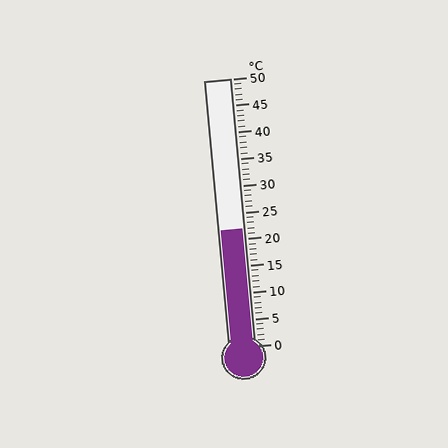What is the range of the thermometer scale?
The thermometer scale ranges from 0°C to 50°C.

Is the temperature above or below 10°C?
The temperature is above 10°C.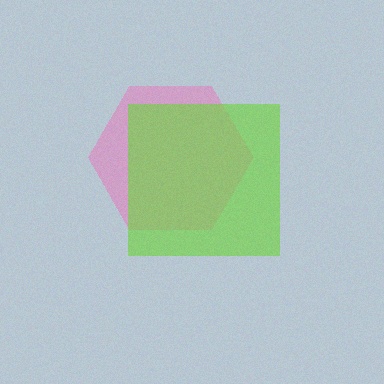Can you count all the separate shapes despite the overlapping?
Yes, there are 2 separate shapes.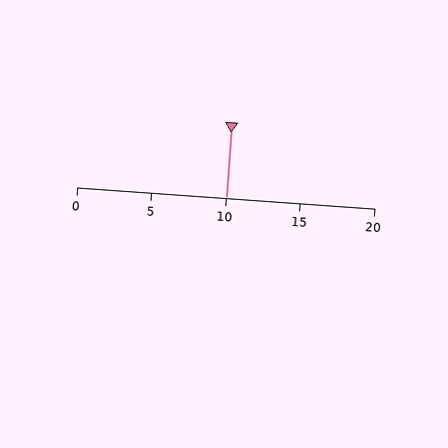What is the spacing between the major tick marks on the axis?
The major ticks are spaced 5 apart.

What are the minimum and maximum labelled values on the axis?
The axis runs from 0 to 20.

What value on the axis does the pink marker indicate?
The marker indicates approximately 10.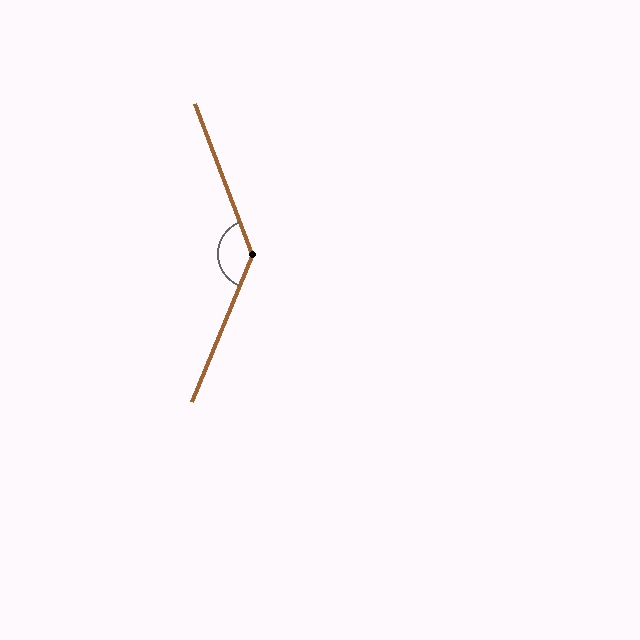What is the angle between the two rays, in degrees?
Approximately 137 degrees.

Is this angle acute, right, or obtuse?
It is obtuse.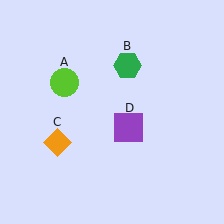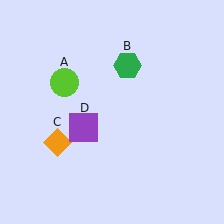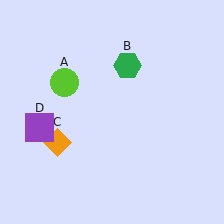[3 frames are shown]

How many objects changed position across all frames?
1 object changed position: purple square (object D).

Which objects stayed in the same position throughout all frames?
Lime circle (object A) and green hexagon (object B) and orange diamond (object C) remained stationary.